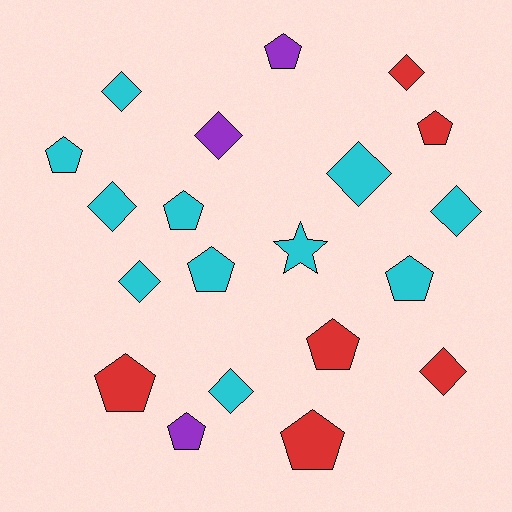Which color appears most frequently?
Cyan, with 11 objects.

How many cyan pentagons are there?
There are 4 cyan pentagons.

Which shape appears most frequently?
Pentagon, with 10 objects.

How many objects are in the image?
There are 20 objects.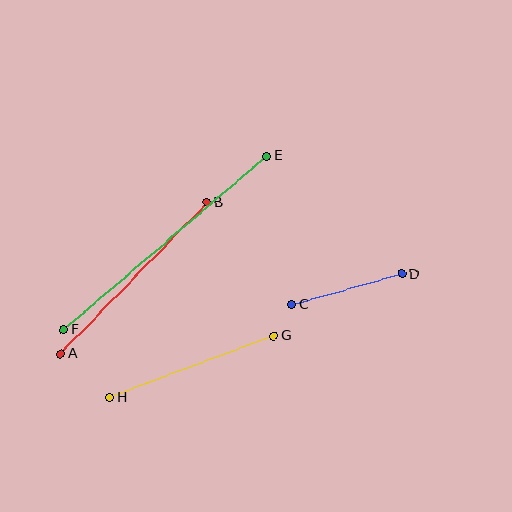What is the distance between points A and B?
The distance is approximately 211 pixels.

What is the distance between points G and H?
The distance is approximately 176 pixels.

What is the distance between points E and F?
The distance is approximately 267 pixels.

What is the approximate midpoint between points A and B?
The midpoint is at approximately (134, 278) pixels.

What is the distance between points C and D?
The distance is approximately 114 pixels.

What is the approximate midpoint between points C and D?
The midpoint is at approximately (347, 289) pixels.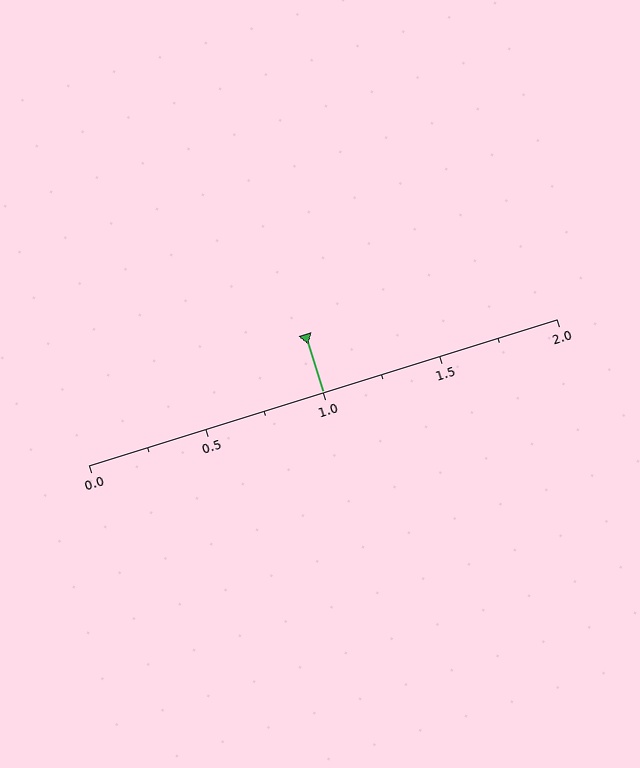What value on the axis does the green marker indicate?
The marker indicates approximately 1.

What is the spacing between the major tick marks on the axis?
The major ticks are spaced 0.5 apart.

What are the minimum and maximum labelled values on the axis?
The axis runs from 0.0 to 2.0.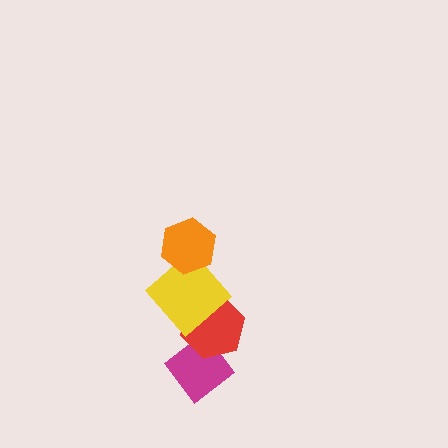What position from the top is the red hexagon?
The red hexagon is 3rd from the top.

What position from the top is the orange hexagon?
The orange hexagon is 1st from the top.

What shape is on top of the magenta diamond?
The red hexagon is on top of the magenta diamond.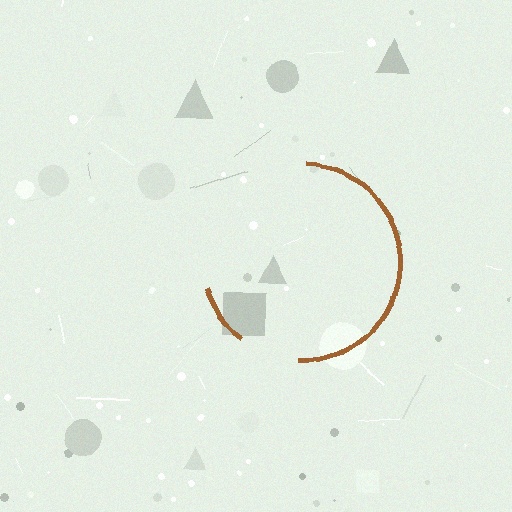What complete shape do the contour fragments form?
The contour fragments form a circle.